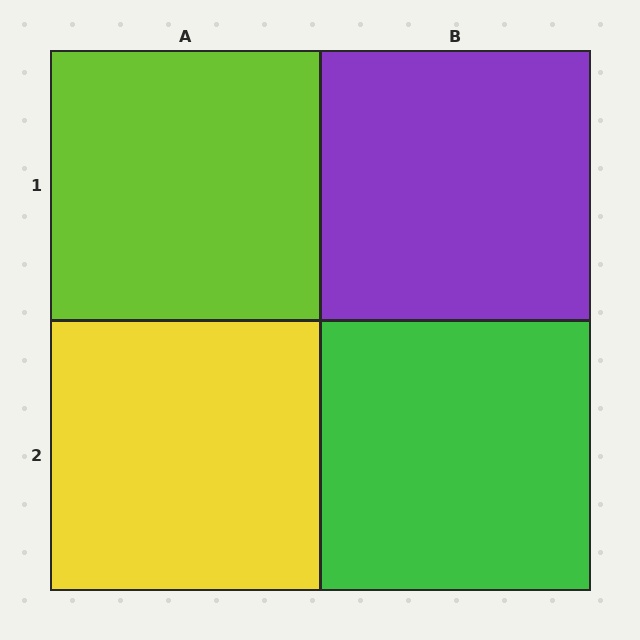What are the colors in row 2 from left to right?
Yellow, green.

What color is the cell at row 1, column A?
Lime.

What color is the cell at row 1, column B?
Purple.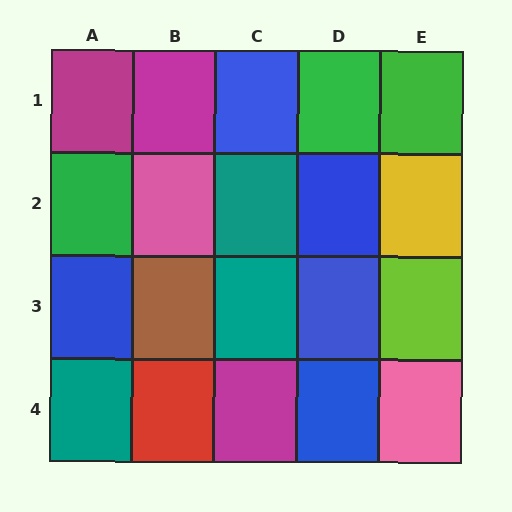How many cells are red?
1 cell is red.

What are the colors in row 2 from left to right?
Green, pink, teal, blue, yellow.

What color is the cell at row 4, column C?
Magenta.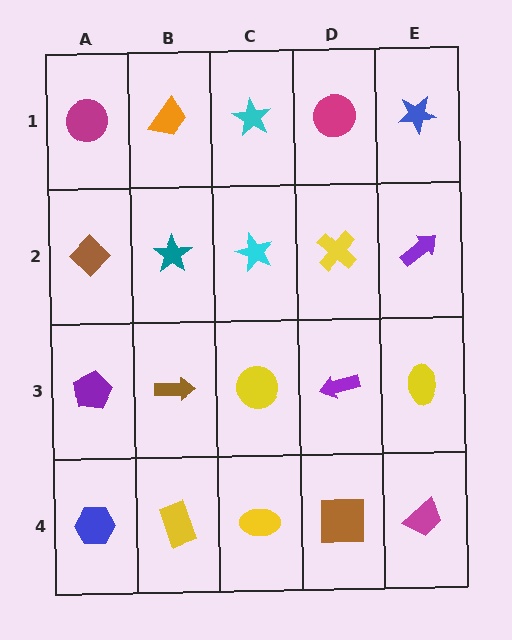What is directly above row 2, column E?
A blue star.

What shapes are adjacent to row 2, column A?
A magenta circle (row 1, column A), a purple pentagon (row 3, column A), a teal star (row 2, column B).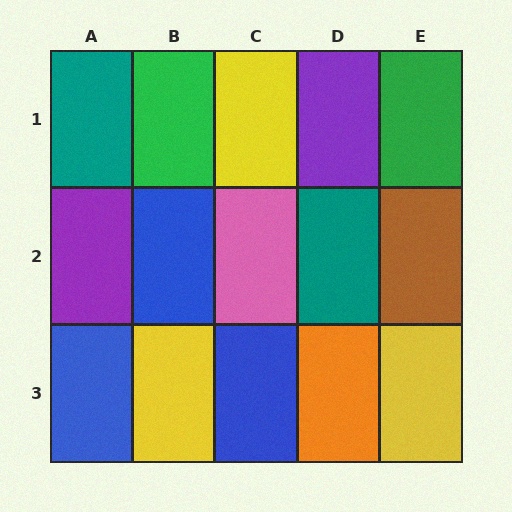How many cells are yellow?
3 cells are yellow.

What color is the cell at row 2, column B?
Blue.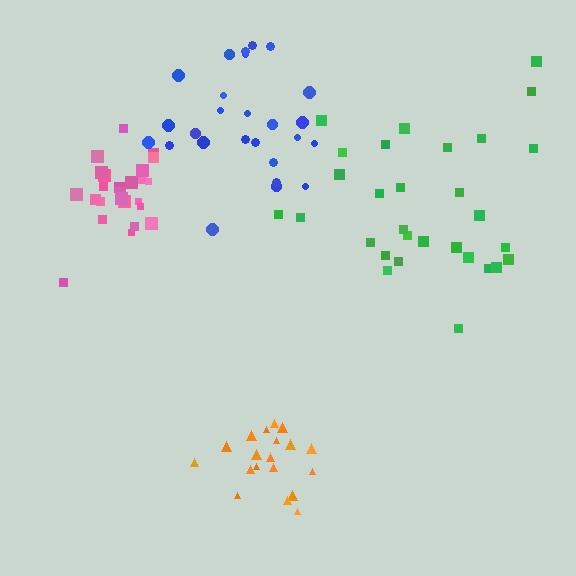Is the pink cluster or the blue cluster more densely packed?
Pink.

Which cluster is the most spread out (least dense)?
Green.